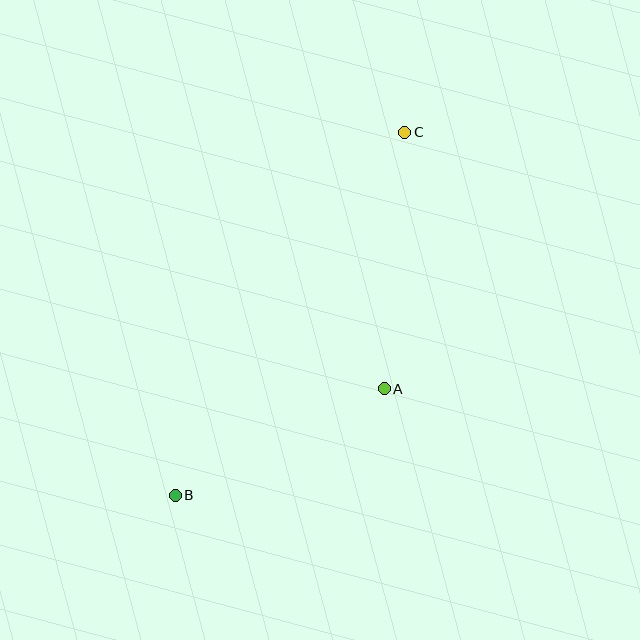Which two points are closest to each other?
Points A and B are closest to each other.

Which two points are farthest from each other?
Points B and C are farthest from each other.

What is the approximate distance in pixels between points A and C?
The distance between A and C is approximately 257 pixels.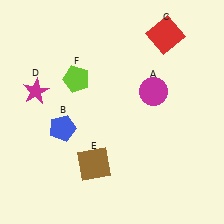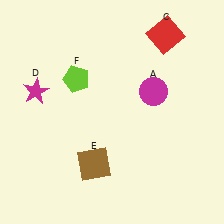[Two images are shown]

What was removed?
The blue pentagon (B) was removed in Image 2.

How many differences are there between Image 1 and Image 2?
There is 1 difference between the two images.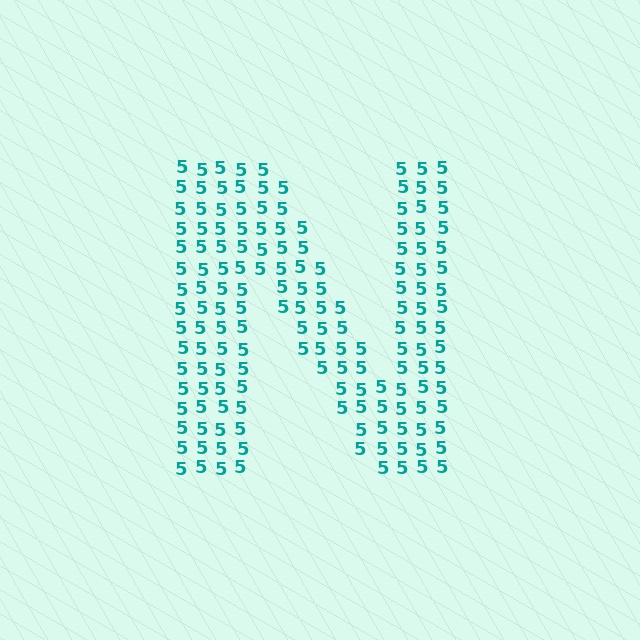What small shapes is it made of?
It is made of small digit 5's.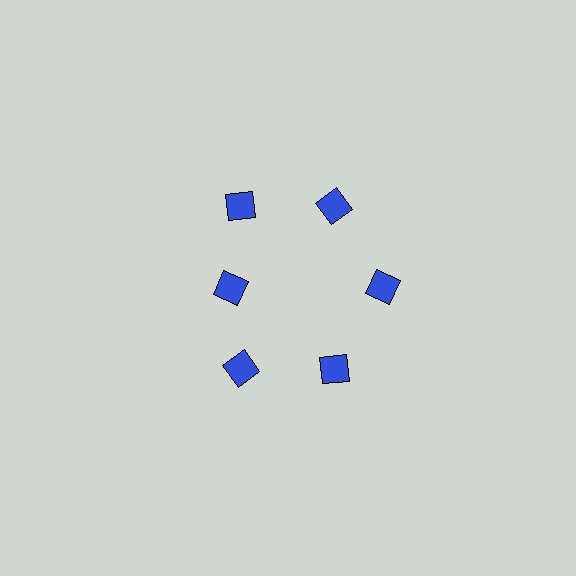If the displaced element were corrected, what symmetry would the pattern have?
It would have 6-fold rotational symmetry — the pattern would map onto itself every 60 degrees.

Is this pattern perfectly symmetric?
No. The 6 blue diamonds are arranged in a ring, but one element near the 9 o'clock position is pulled inward toward the center, breaking the 6-fold rotational symmetry.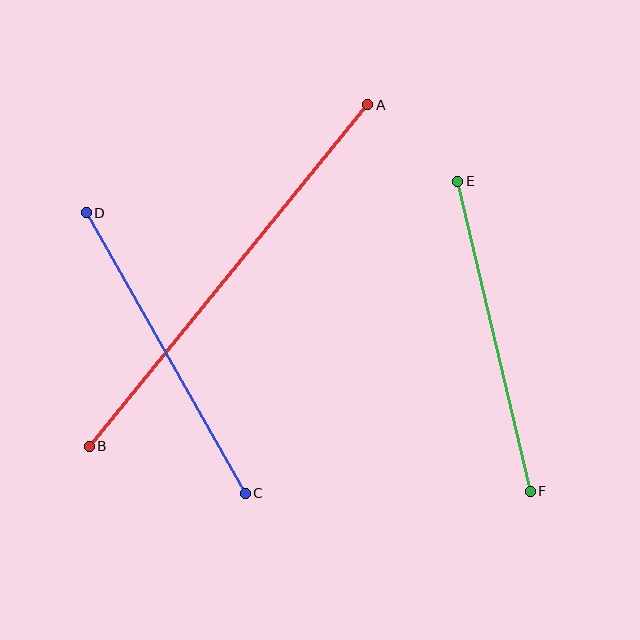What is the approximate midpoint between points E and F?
The midpoint is at approximately (494, 336) pixels.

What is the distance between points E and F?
The distance is approximately 318 pixels.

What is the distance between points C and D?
The distance is approximately 323 pixels.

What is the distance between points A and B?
The distance is approximately 441 pixels.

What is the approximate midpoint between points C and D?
The midpoint is at approximately (166, 353) pixels.